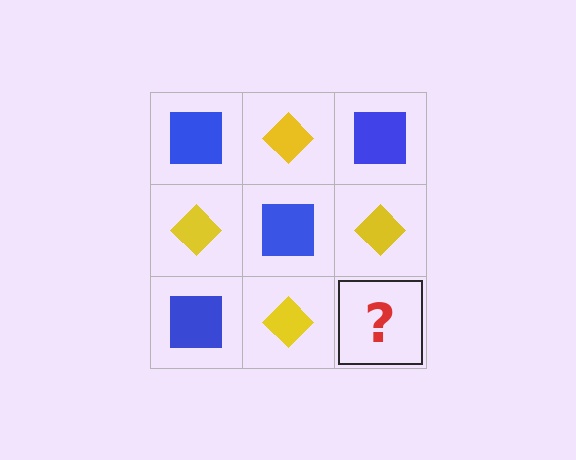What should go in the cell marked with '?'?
The missing cell should contain a blue square.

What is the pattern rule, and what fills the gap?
The rule is that it alternates blue square and yellow diamond in a checkerboard pattern. The gap should be filled with a blue square.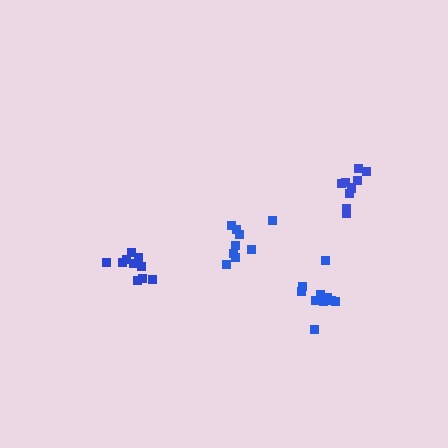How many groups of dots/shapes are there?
There are 4 groups.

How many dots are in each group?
Group 1: 9 dots, Group 2: 10 dots, Group 3: 10 dots, Group 4: 9 dots (38 total).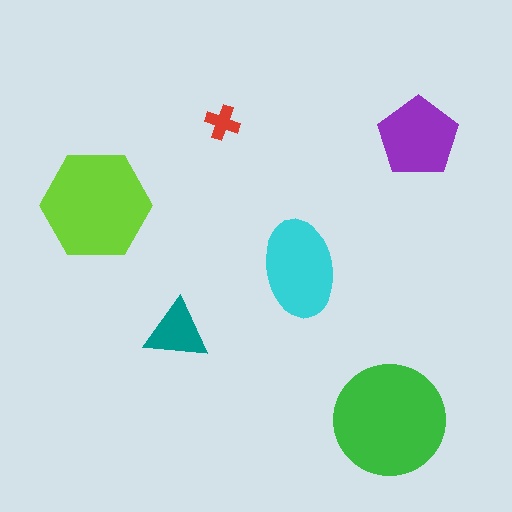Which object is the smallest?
The red cross.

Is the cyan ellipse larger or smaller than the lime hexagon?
Smaller.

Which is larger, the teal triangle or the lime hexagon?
The lime hexagon.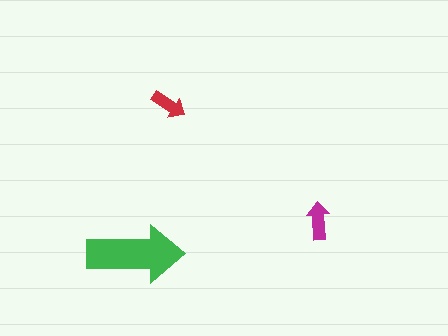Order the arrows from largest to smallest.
the green one, the magenta one, the red one.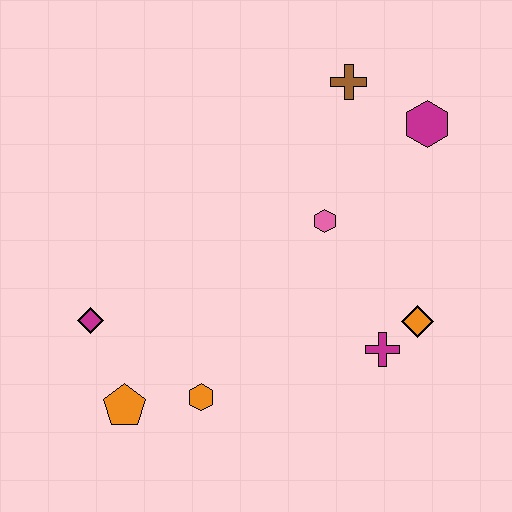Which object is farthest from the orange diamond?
The magenta diamond is farthest from the orange diamond.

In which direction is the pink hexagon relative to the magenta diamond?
The pink hexagon is to the right of the magenta diamond.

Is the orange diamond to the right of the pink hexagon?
Yes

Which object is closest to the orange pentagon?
The orange hexagon is closest to the orange pentagon.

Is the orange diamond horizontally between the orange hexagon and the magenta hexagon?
Yes